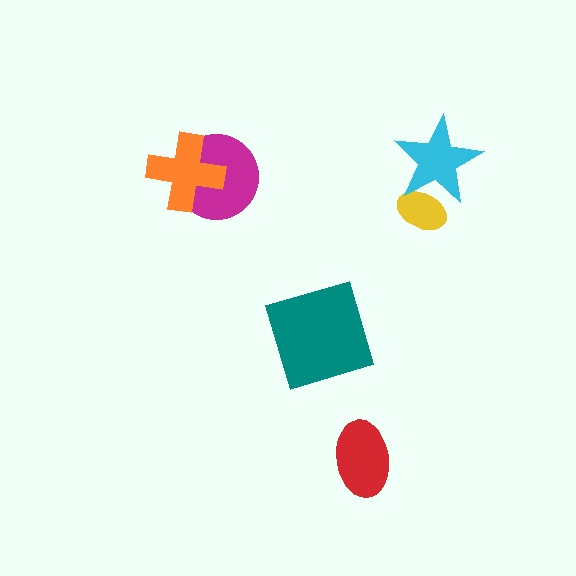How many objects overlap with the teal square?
0 objects overlap with the teal square.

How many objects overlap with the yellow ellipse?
1 object overlaps with the yellow ellipse.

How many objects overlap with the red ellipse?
0 objects overlap with the red ellipse.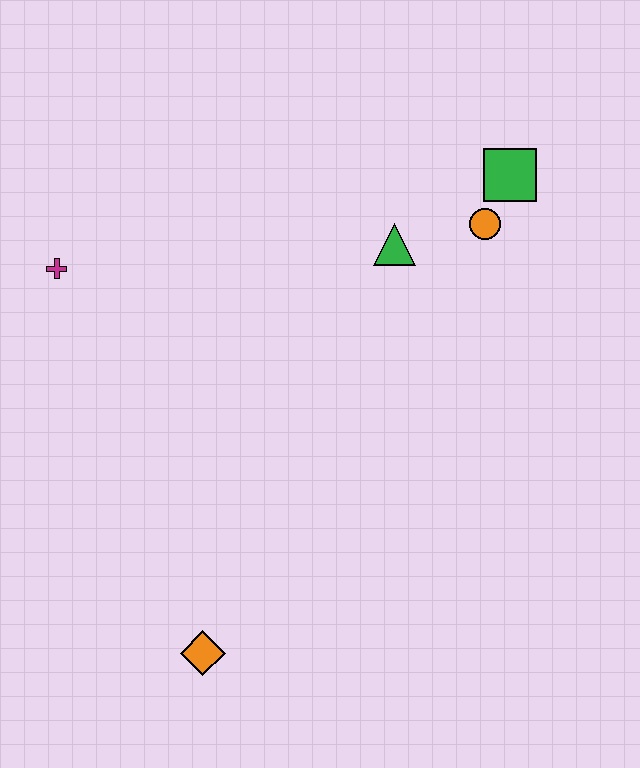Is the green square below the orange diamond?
No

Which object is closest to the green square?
The orange circle is closest to the green square.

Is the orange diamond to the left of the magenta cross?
No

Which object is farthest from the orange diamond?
The green square is farthest from the orange diamond.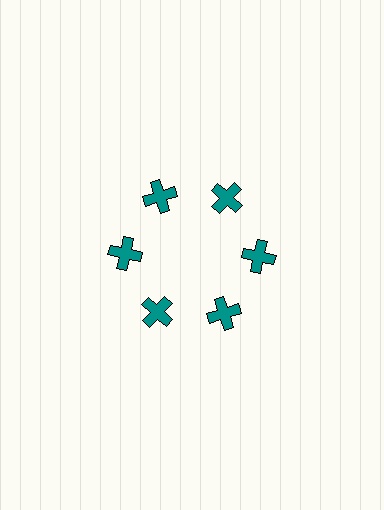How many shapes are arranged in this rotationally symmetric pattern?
There are 6 shapes, arranged in 6 groups of 1.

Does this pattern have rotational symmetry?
Yes, this pattern has 6-fold rotational symmetry. It looks the same after rotating 60 degrees around the center.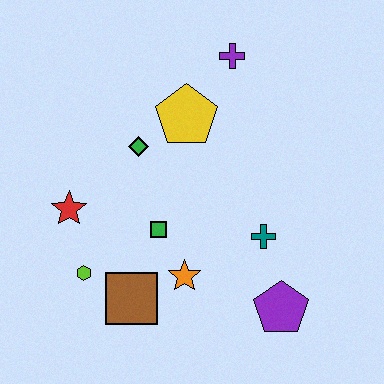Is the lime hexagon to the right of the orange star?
No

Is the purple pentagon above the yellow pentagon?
No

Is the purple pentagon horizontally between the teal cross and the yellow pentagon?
No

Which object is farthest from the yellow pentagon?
The purple pentagon is farthest from the yellow pentagon.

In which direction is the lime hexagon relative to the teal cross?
The lime hexagon is to the left of the teal cross.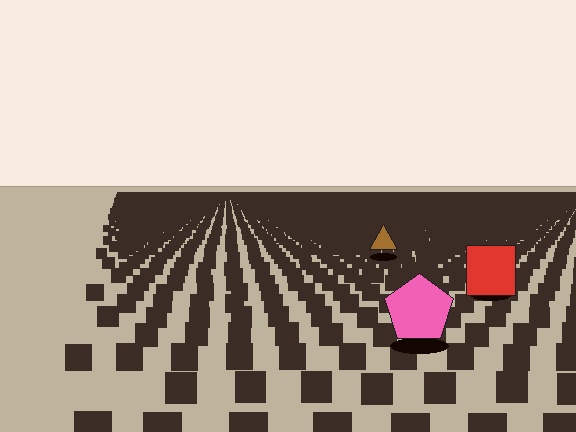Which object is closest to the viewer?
The pink pentagon is closest. The texture marks near it are larger and more spread out.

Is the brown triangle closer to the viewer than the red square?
No. The red square is closer — you can tell from the texture gradient: the ground texture is coarser near it.